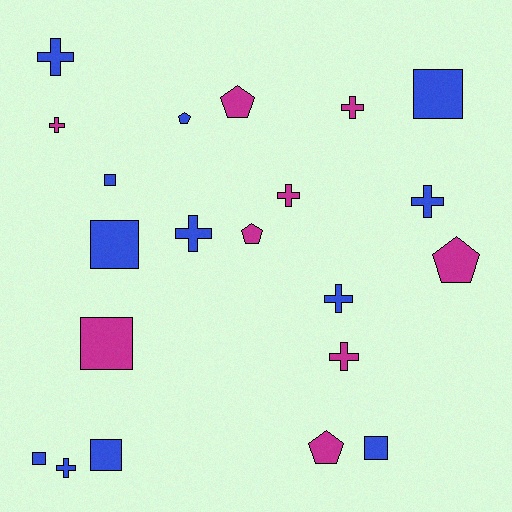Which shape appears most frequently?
Cross, with 9 objects.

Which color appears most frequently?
Blue, with 12 objects.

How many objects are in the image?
There are 21 objects.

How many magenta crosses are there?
There are 4 magenta crosses.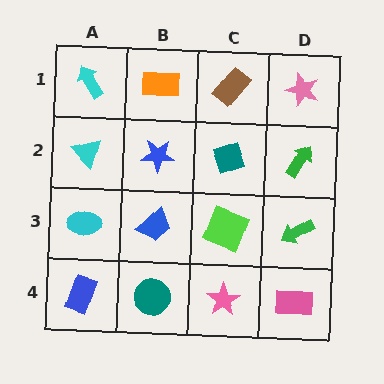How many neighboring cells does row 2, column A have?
3.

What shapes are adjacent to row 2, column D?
A pink star (row 1, column D), a green arrow (row 3, column D), a teal diamond (row 2, column C).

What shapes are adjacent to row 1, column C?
A teal diamond (row 2, column C), an orange rectangle (row 1, column B), a pink star (row 1, column D).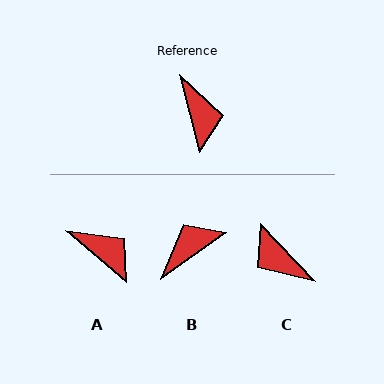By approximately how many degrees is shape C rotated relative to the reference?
Approximately 151 degrees clockwise.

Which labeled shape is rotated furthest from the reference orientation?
C, about 151 degrees away.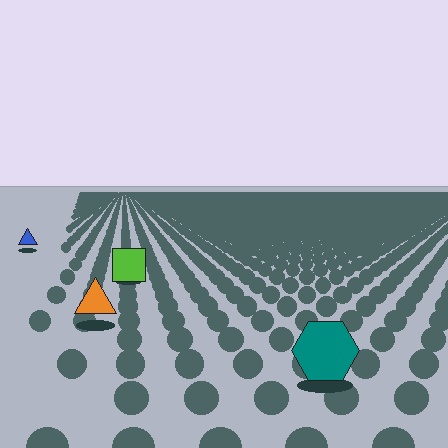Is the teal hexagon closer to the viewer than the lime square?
Yes. The teal hexagon is closer — you can tell from the texture gradient: the ground texture is coarser near it.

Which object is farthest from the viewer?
The blue triangle is farthest from the viewer. It appears smaller and the ground texture around it is denser.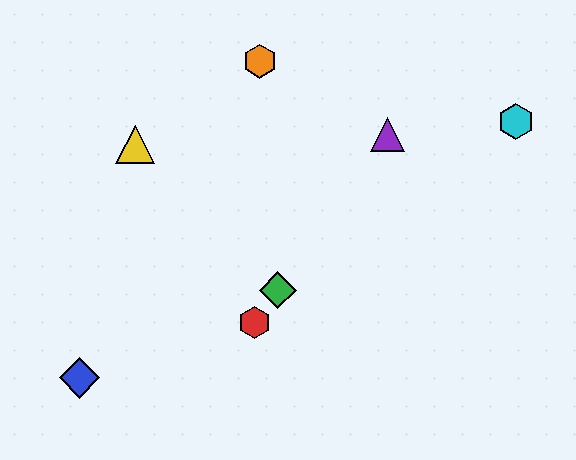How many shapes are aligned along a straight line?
3 shapes (the red hexagon, the green diamond, the purple triangle) are aligned along a straight line.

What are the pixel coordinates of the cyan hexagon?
The cyan hexagon is at (516, 122).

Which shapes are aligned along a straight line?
The red hexagon, the green diamond, the purple triangle are aligned along a straight line.